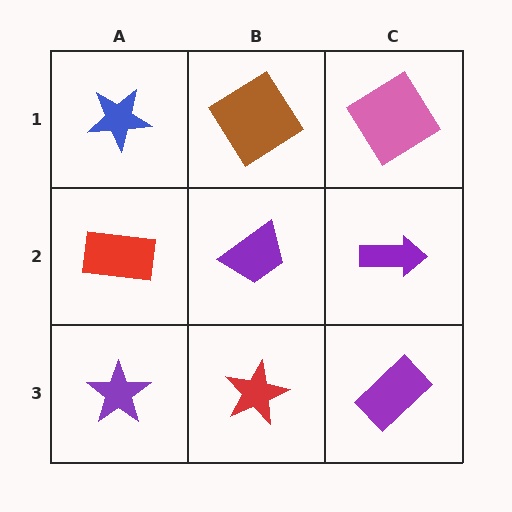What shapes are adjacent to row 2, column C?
A pink diamond (row 1, column C), a purple rectangle (row 3, column C), a purple trapezoid (row 2, column B).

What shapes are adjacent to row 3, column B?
A purple trapezoid (row 2, column B), a purple star (row 3, column A), a purple rectangle (row 3, column C).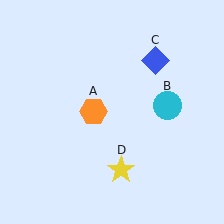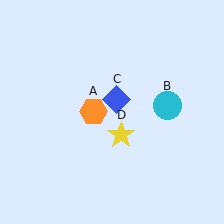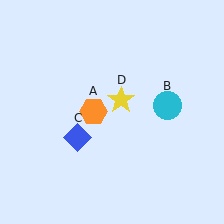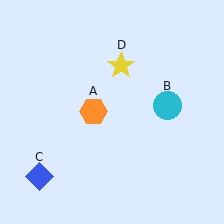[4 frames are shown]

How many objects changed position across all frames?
2 objects changed position: blue diamond (object C), yellow star (object D).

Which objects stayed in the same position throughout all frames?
Orange hexagon (object A) and cyan circle (object B) remained stationary.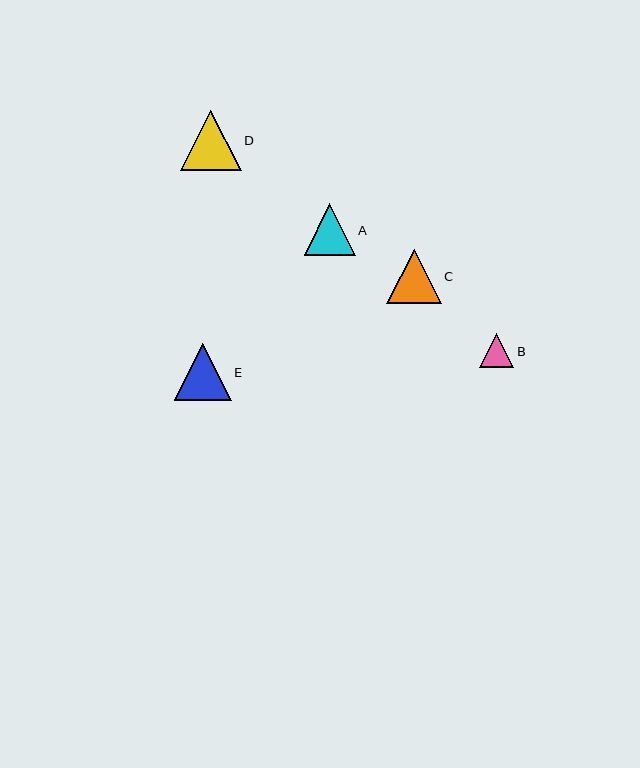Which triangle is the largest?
Triangle D is the largest with a size of approximately 61 pixels.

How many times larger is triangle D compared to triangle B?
Triangle D is approximately 1.7 times the size of triangle B.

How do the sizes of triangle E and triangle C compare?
Triangle E and triangle C are approximately the same size.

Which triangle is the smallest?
Triangle B is the smallest with a size of approximately 35 pixels.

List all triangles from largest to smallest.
From largest to smallest: D, E, C, A, B.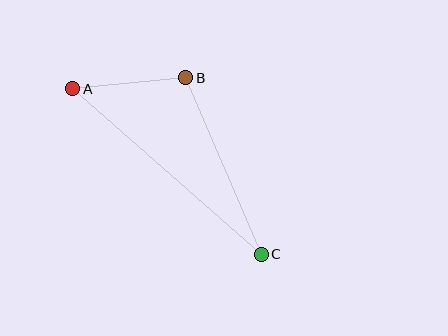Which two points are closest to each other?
Points A and B are closest to each other.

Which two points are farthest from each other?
Points A and C are farthest from each other.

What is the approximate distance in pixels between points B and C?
The distance between B and C is approximately 192 pixels.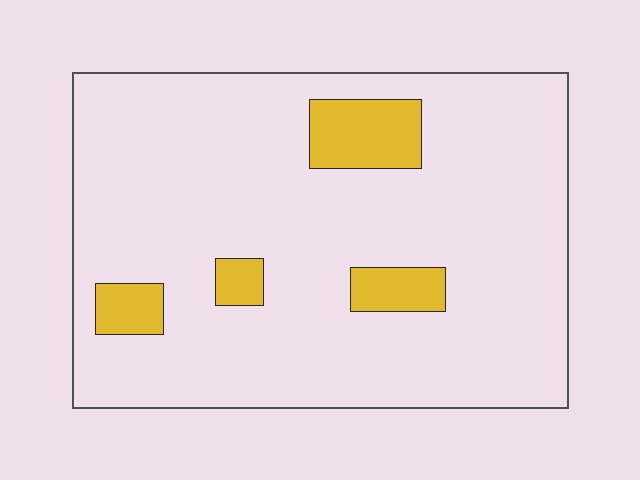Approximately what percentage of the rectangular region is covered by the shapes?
Approximately 10%.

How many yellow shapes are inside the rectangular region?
4.